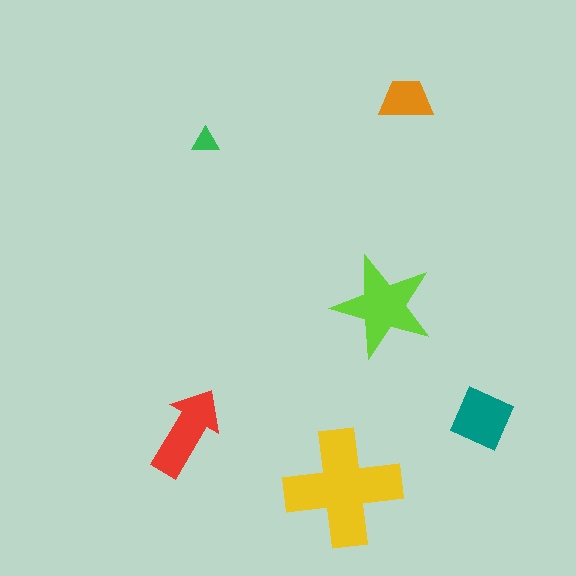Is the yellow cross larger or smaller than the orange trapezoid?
Larger.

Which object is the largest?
The yellow cross.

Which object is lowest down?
The yellow cross is bottommost.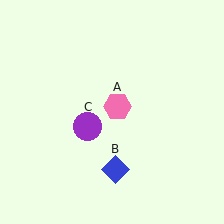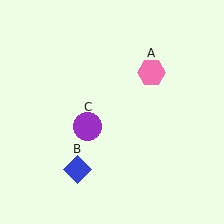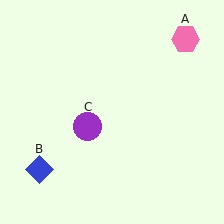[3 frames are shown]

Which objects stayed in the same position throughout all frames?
Purple circle (object C) remained stationary.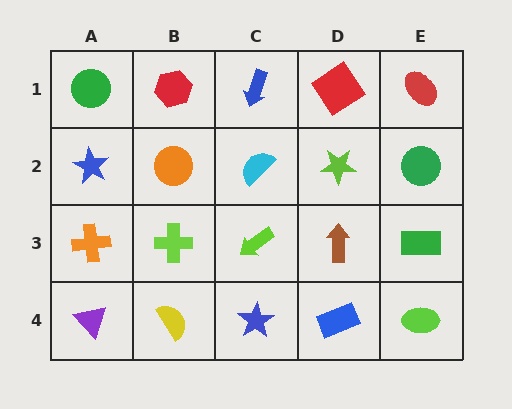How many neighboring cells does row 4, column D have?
3.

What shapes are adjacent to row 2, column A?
A green circle (row 1, column A), an orange cross (row 3, column A), an orange circle (row 2, column B).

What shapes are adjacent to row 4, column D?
A brown arrow (row 3, column D), a blue star (row 4, column C), a lime ellipse (row 4, column E).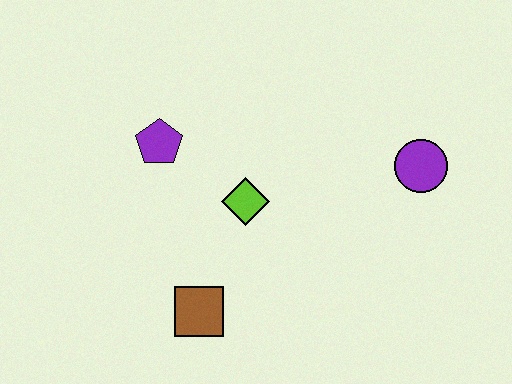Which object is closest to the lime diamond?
The purple pentagon is closest to the lime diamond.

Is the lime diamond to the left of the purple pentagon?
No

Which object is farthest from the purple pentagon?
The purple circle is farthest from the purple pentagon.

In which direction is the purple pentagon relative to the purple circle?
The purple pentagon is to the left of the purple circle.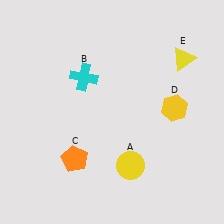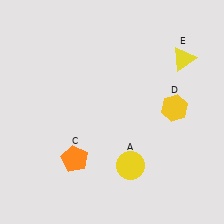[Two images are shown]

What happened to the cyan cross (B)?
The cyan cross (B) was removed in Image 2. It was in the top-left area of Image 1.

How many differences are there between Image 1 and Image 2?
There is 1 difference between the two images.